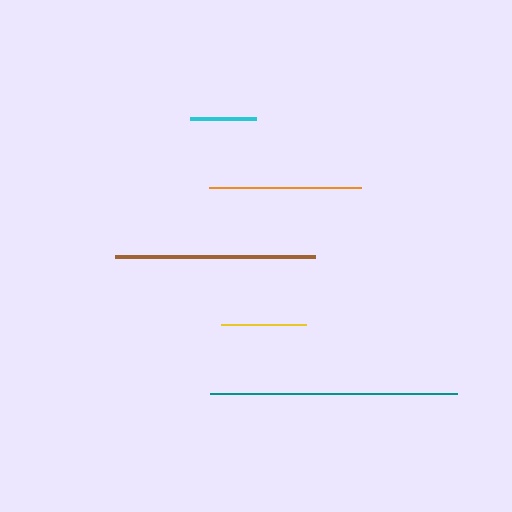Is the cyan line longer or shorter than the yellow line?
The yellow line is longer than the cyan line.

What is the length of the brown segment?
The brown segment is approximately 200 pixels long.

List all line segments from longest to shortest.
From longest to shortest: teal, brown, orange, yellow, cyan.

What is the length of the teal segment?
The teal segment is approximately 247 pixels long.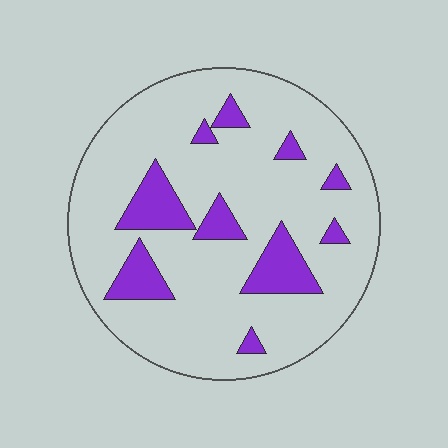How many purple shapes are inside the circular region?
10.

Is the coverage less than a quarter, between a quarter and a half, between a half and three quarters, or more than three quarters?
Less than a quarter.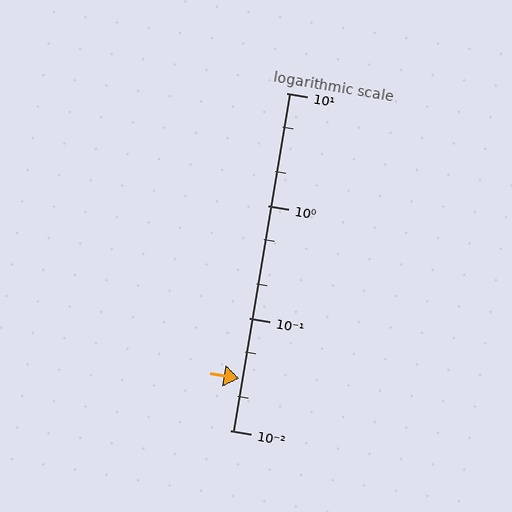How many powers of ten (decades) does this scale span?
The scale spans 3 decades, from 0.01 to 10.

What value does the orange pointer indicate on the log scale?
The pointer indicates approximately 0.029.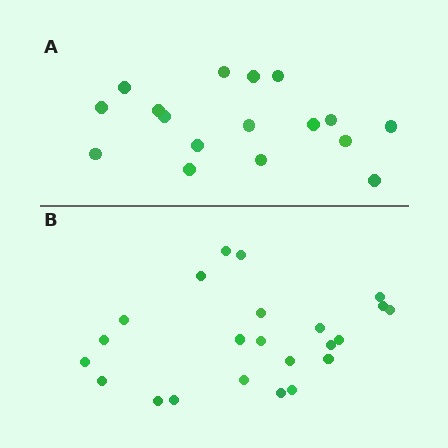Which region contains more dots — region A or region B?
Region B (the bottom region) has more dots.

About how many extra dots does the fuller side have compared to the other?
Region B has about 6 more dots than region A.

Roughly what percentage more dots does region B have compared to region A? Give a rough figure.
About 35% more.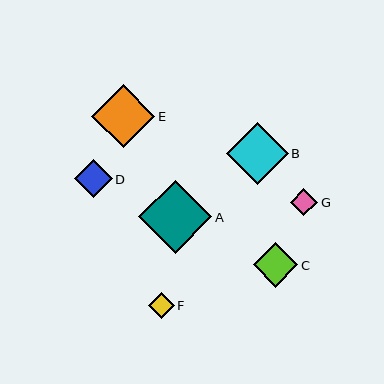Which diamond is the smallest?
Diamond F is the smallest with a size of approximately 26 pixels.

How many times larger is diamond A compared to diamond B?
Diamond A is approximately 1.2 times the size of diamond B.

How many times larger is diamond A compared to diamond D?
Diamond A is approximately 1.9 times the size of diamond D.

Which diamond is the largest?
Diamond A is the largest with a size of approximately 73 pixels.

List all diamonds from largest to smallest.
From largest to smallest: A, E, B, C, D, G, F.